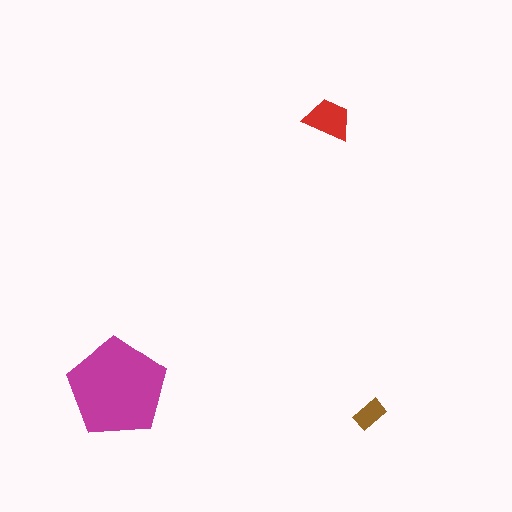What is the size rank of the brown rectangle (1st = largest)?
3rd.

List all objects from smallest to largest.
The brown rectangle, the red trapezoid, the magenta pentagon.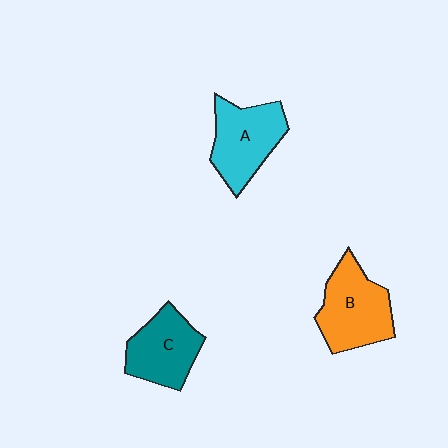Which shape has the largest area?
Shape B (orange).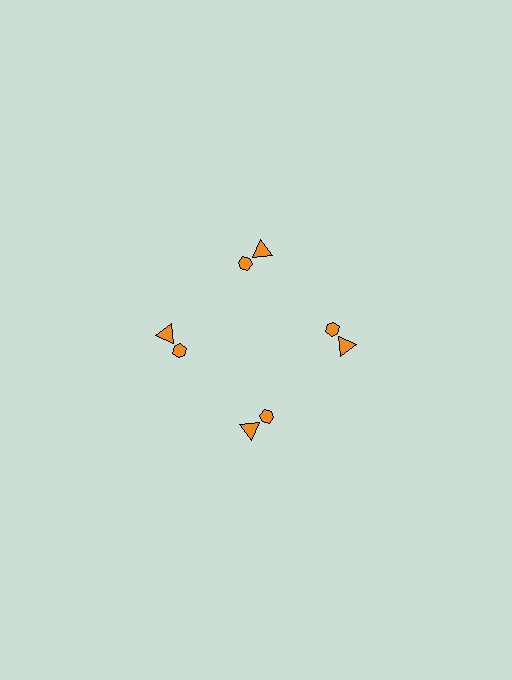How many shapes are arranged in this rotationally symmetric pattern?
There are 8 shapes, arranged in 4 groups of 2.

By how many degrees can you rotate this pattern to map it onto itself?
The pattern maps onto itself every 90 degrees of rotation.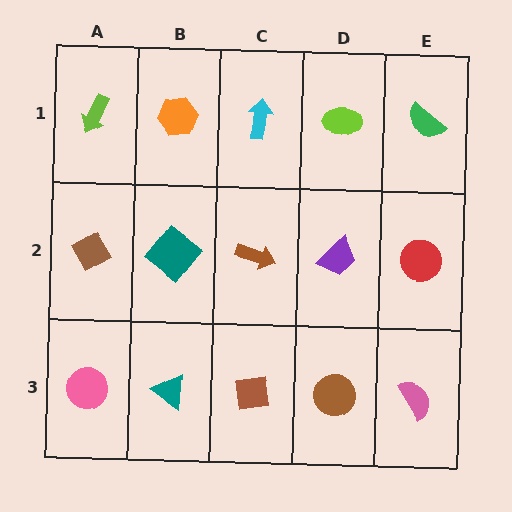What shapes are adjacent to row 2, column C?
A cyan arrow (row 1, column C), a brown square (row 3, column C), a teal diamond (row 2, column B), a purple trapezoid (row 2, column D).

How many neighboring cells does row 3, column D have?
3.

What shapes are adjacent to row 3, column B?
A teal diamond (row 2, column B), a pink circle (row 3, column A), a brown square (row 3, column C).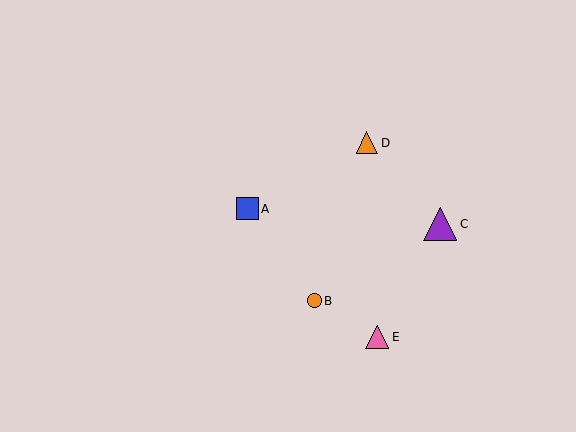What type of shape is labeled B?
Shape B is an orange circle.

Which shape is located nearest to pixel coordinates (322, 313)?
The orange circle (labeled B) at (314, 301) is nearest to that location.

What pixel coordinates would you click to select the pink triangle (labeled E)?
Click at (377, 337) to select the pink triangle E.